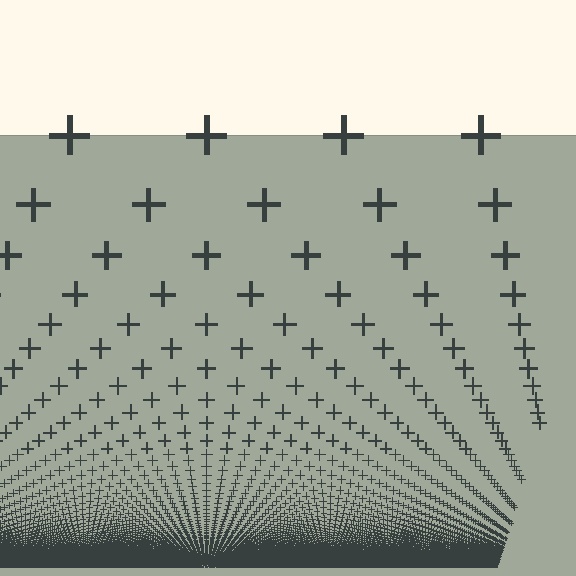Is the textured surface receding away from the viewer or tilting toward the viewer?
The surface appears to tilt toward the viewer. Texture elements get larger and sparser toward the top.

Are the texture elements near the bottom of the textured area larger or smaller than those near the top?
Smaller. The gradient is inverted — elements near the bottom are smaller and denser.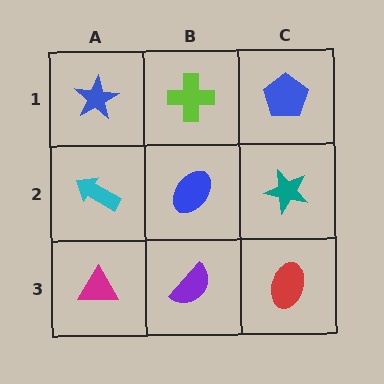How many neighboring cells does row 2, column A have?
3.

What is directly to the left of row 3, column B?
A magenta triangle.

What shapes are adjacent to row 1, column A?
A cyan arrow (row 2, column A), a lime cross (row 1, column B).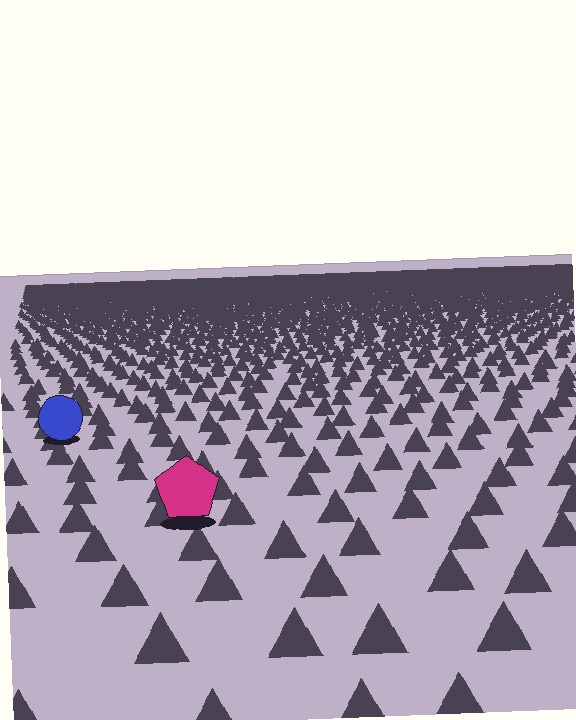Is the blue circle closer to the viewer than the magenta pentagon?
No. The magenta pentagon is closer — you can tell from the texture gradient: the ground texture is coarser near it.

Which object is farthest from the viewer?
The blue circle is farthest from the viewer. It appears smaller and the ground texture around it is denser.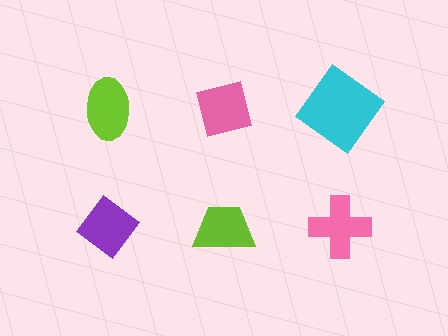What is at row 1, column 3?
A cyan diamond.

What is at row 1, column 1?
A lime ellipse.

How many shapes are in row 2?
3 shapes.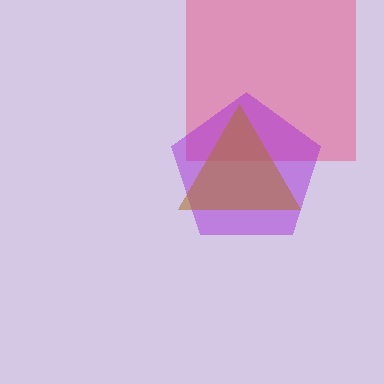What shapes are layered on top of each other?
The layered shapes are: a pink square, a purple pentagon, a brown triangle.